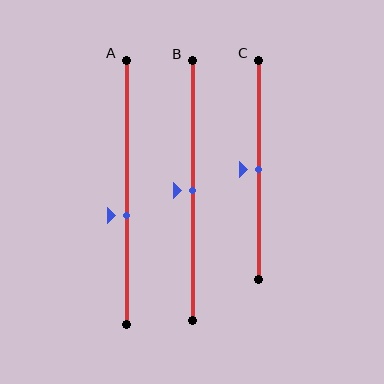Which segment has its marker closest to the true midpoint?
Segment B has its marker closest to the true midpoint.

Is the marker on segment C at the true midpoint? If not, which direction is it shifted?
Yes, the marker on segment C is at the true midpoint.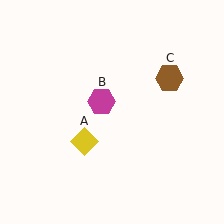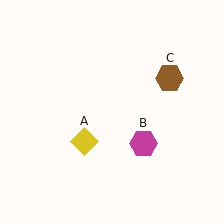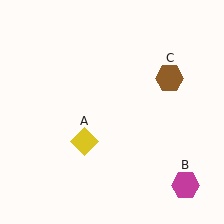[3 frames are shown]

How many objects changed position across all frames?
1 object changed position: magenta hexagon (object B).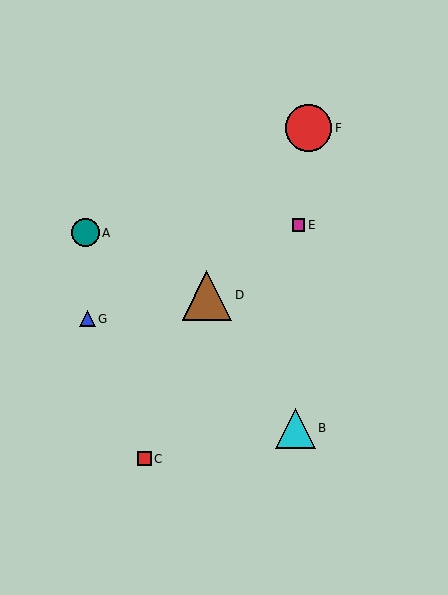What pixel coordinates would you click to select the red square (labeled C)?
Click at (144, 459) to select the red square C.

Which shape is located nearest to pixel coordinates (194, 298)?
The brown triangle (labeled D) at (207, 295) is nearest to that location.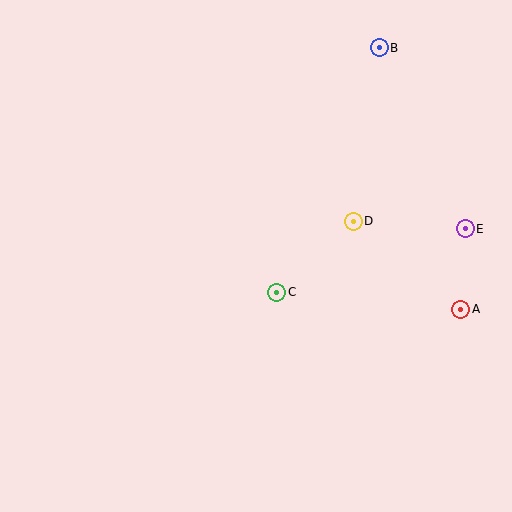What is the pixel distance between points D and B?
The distance between D and B is 176 pixels.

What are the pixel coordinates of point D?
Point D is at (353, 221).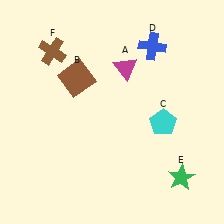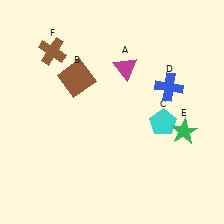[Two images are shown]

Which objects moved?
The objects that moved are: the blue cross (D), the green star (E).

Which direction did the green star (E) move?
The green star (E) moved up.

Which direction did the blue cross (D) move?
The blue cross (D) moved down.